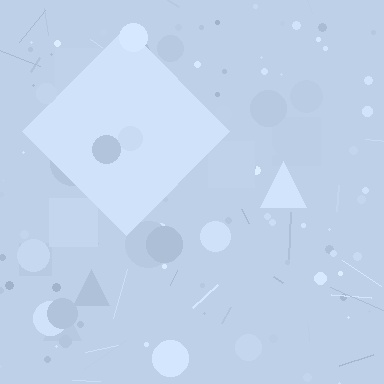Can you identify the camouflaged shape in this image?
The camouflaged shape is a diamond.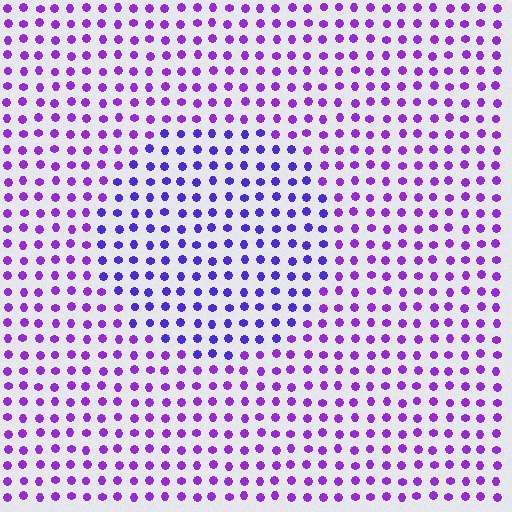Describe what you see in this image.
The image is filled with small purple elements in a uniform arrangement. A circle-shaped region is visible where the elements are tinted to a slightly different hue, forming a subtle color boundary.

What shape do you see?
I see a circle.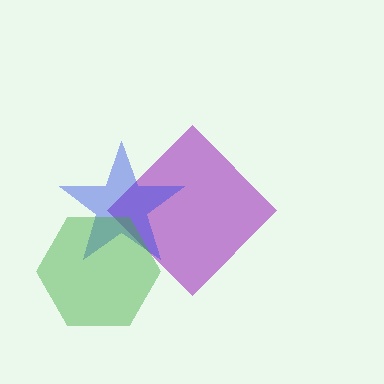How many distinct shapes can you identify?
There are 3 distinct shapes: a purple diamond, a blue star, a green hexagon.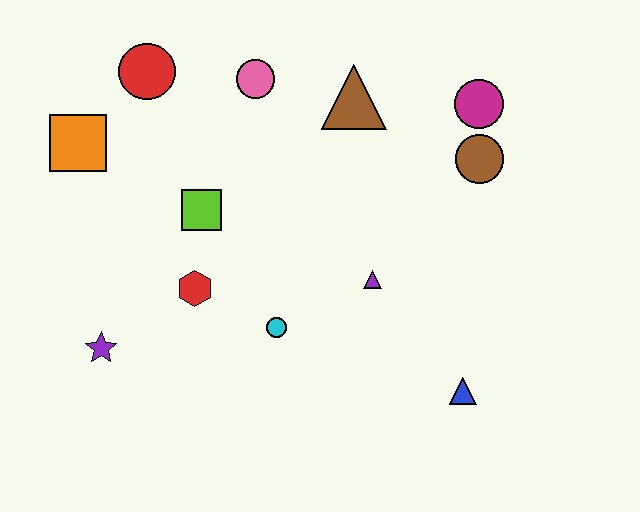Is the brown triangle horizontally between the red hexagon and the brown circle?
Yes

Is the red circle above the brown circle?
Yes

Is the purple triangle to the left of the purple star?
No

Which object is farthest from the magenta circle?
The purple star is farthest from the magenta circle.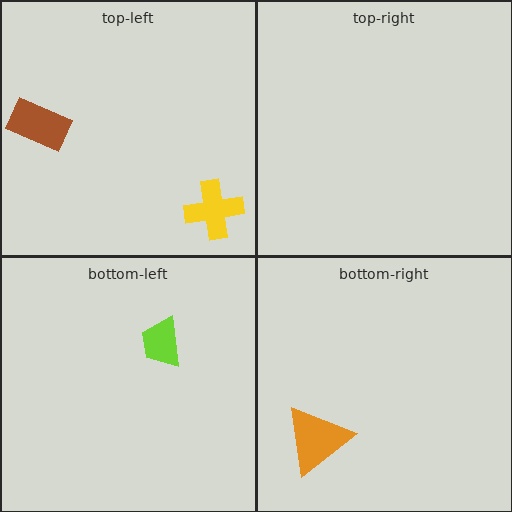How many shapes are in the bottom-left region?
1.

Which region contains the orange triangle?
The bottom-right region.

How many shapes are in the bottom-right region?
1.